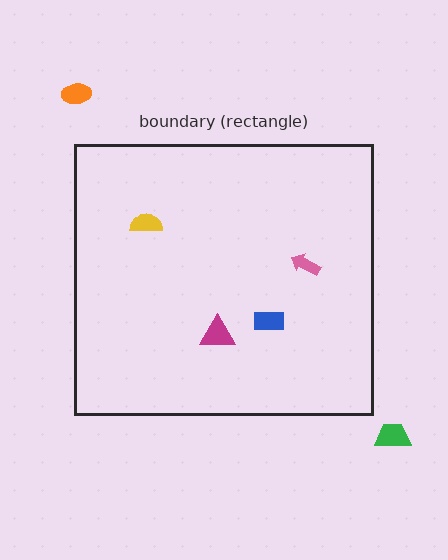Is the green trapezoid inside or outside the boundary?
Outside.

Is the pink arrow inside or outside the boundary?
Inside.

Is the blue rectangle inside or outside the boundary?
Inside.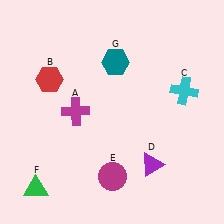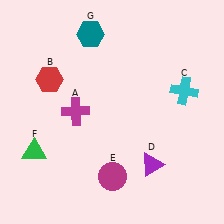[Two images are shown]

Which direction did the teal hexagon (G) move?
The teal hexagon (G) moved up.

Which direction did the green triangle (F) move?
The green triangle (F) moved up.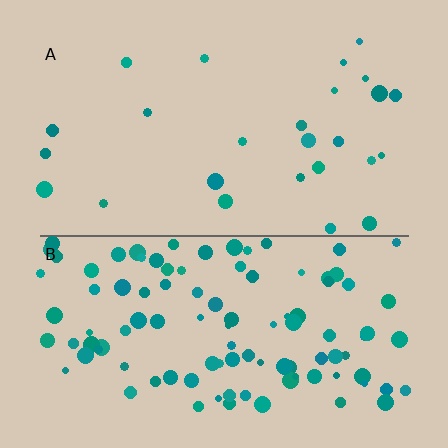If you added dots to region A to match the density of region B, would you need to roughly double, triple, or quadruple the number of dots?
Approximately quadruple.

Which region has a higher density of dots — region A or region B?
B (the bottom).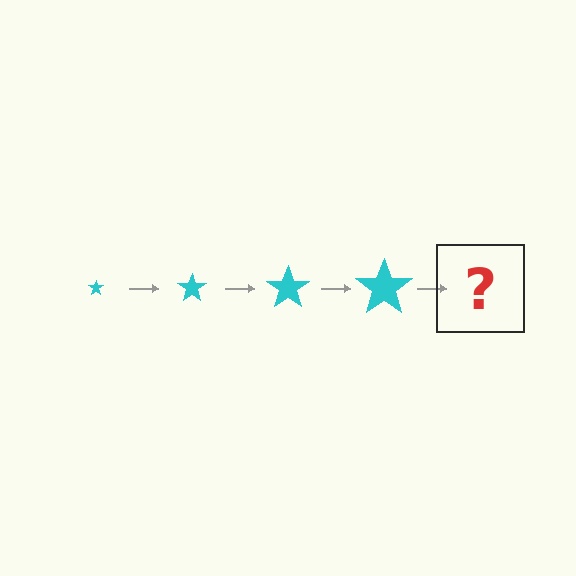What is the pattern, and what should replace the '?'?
The pattern is that the star gets progressively larger each step. The '?' should be a cyan star, larger than the previous one.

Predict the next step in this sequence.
The next step is a cyan star, larger than the previous one.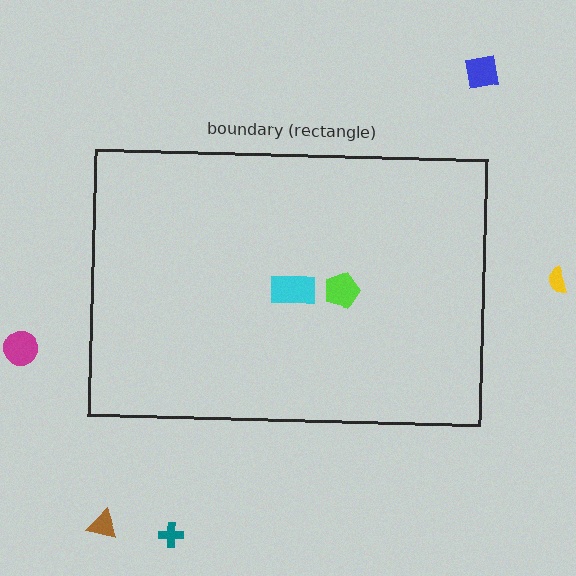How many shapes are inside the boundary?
2 inside, 5 outside.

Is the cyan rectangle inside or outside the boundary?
Inside.